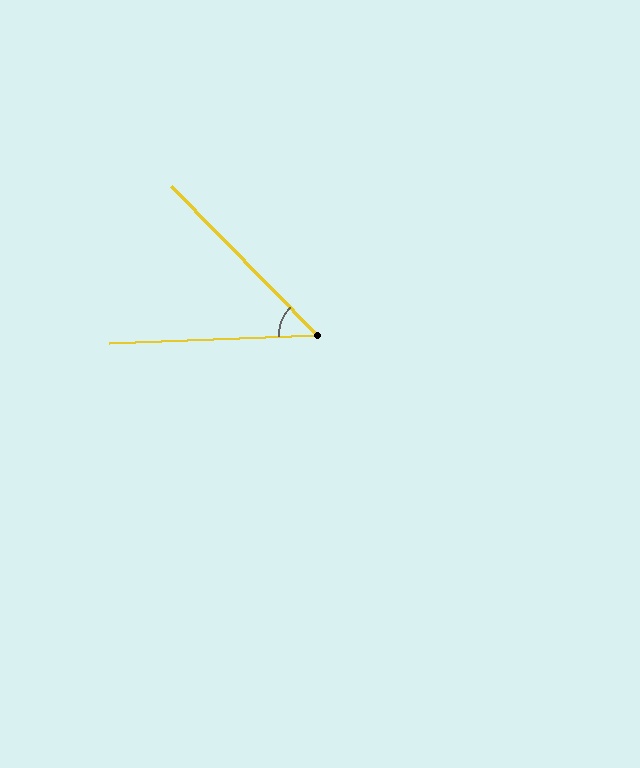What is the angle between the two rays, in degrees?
Approximately 48 degrees.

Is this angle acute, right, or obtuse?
It is acute.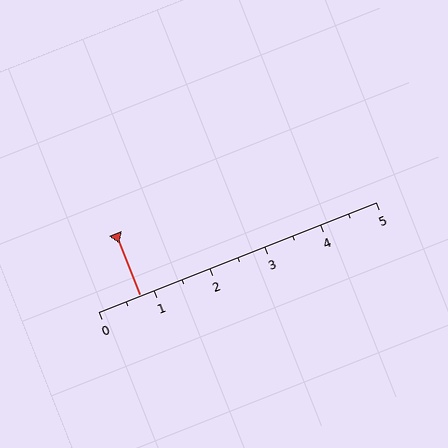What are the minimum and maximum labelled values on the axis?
The axis runs from 0 to 5.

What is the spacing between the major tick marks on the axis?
The major ticks are spaced 1 apart.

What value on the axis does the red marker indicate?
The marker indicates approximately 0.8.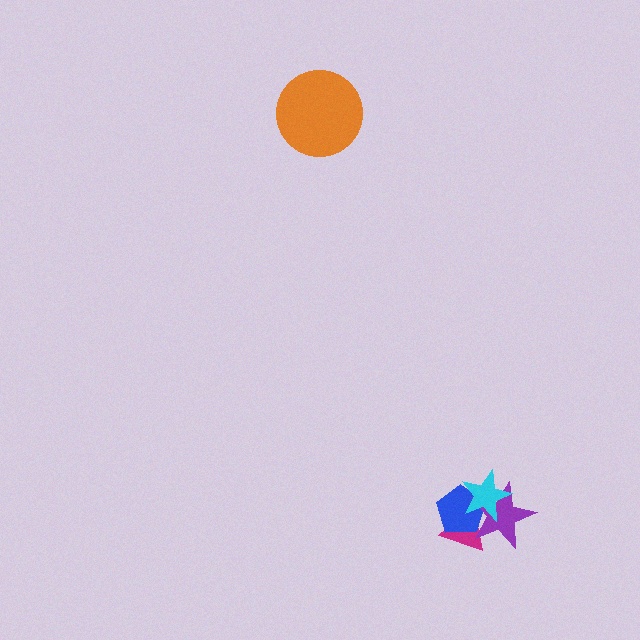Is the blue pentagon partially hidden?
Yes, it is partially covered by another shape.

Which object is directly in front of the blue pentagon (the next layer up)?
The purple star is directly in front of the blue pentagon.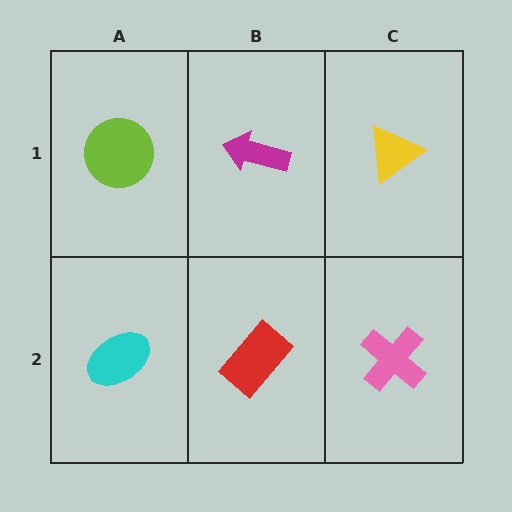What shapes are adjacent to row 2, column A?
A lime circle (row 1, column A), a red rectangle (row 2, column B).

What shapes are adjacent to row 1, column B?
A red rectangle (row 2, column B), a lime circle (row 1, column A), a yellow triangle (row 1, column C).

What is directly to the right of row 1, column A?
A magenta arrow.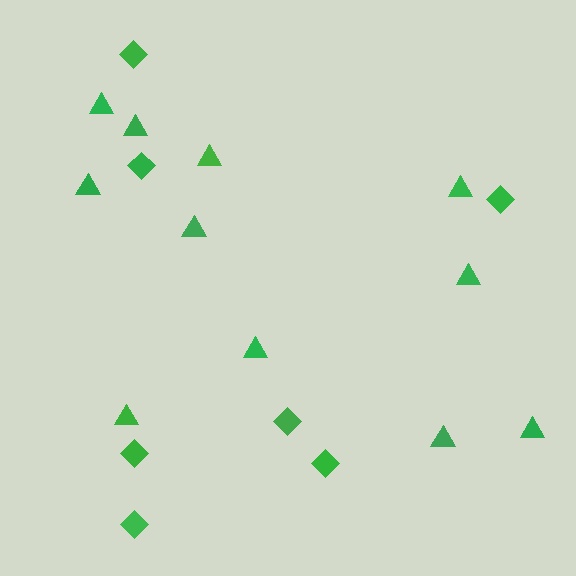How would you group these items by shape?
There are 2 groups: one group of triangles (11) and one group of diamonds (7).